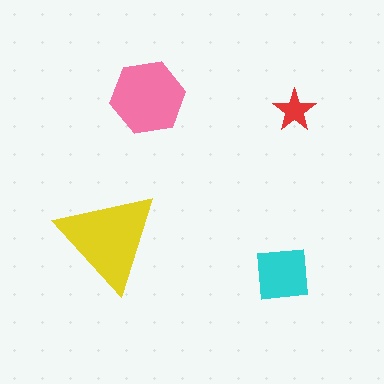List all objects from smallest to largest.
The red star, the cyan square, the pink hexagon, the yellow triangle.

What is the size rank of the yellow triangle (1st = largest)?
1st.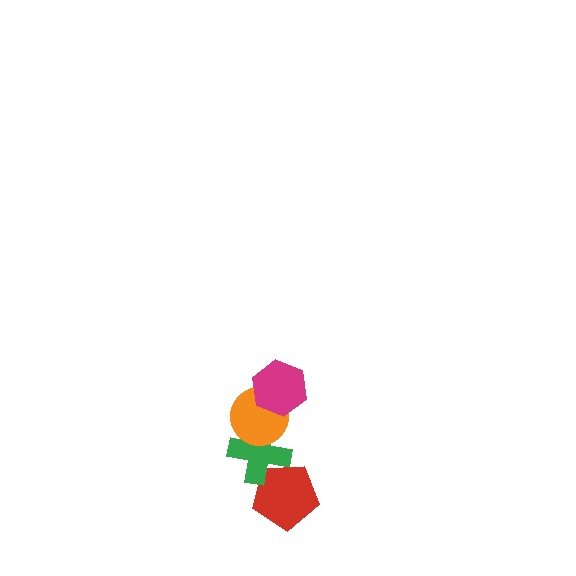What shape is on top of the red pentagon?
The green cross is on top of the red pentagon.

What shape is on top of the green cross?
The orange circle is on top of the green cross.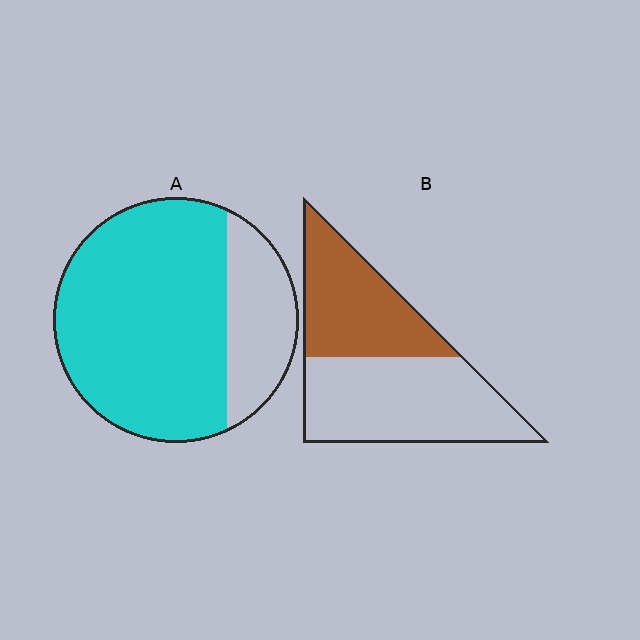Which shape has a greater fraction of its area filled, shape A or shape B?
Shape A.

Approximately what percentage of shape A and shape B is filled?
A is approximately 75% and B is approximately 40%.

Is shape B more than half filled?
No.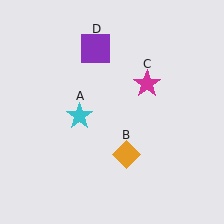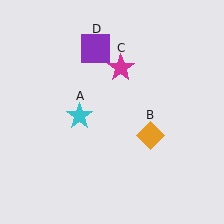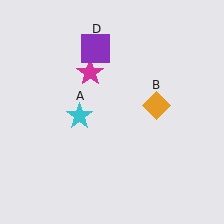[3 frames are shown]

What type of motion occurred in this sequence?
The orange diamond (object B), magenta star (object C) rotated counterclockwise around the center of the scene.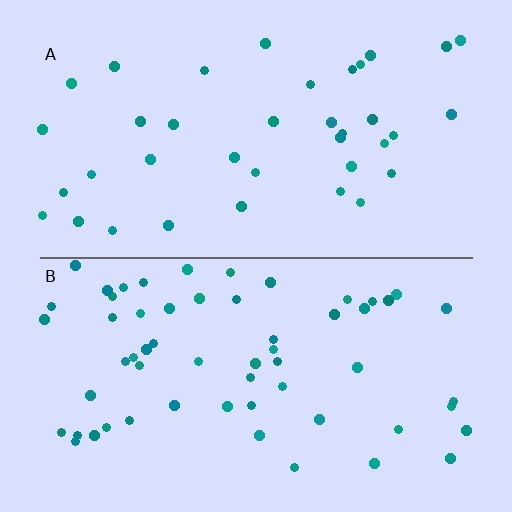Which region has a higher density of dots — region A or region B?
B (the bottom).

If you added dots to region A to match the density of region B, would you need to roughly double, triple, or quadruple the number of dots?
Approximately double.